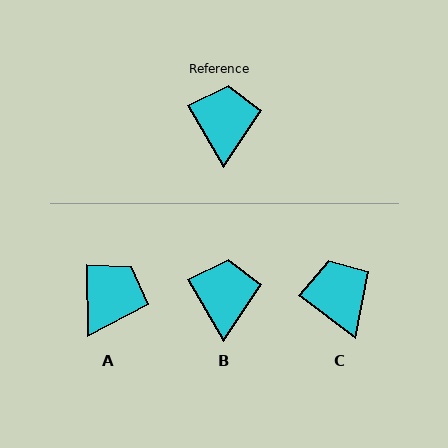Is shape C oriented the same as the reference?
No, it is off by about 23 degrees.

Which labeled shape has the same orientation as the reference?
B.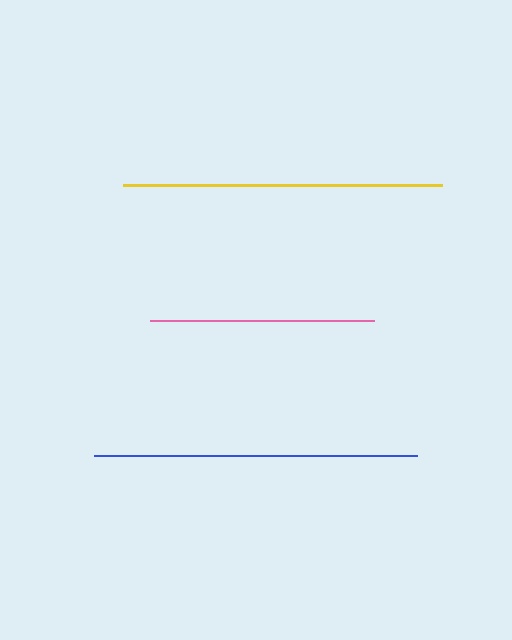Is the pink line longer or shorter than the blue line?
The blue line is longer than the pink line.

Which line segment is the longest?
The blue line is the longest at approximately 324 pixels.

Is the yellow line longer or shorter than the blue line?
The blue line is longer than the yellow line.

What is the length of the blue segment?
The blue segment is approximately 324 pixels long.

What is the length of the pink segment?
The pink segment is approximately 225 pixels long.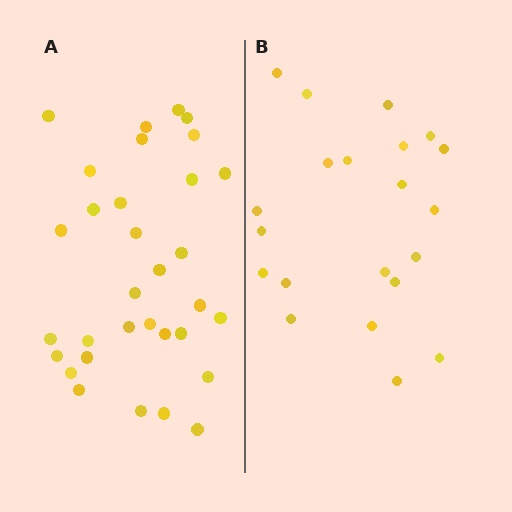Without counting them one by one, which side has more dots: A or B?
Region A (the left region) has more dots.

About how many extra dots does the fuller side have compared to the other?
Region A has roughly 12 or so more dots than region B.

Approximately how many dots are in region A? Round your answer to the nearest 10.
About 30 dots. (The exact count is 32, which rounds to 30.)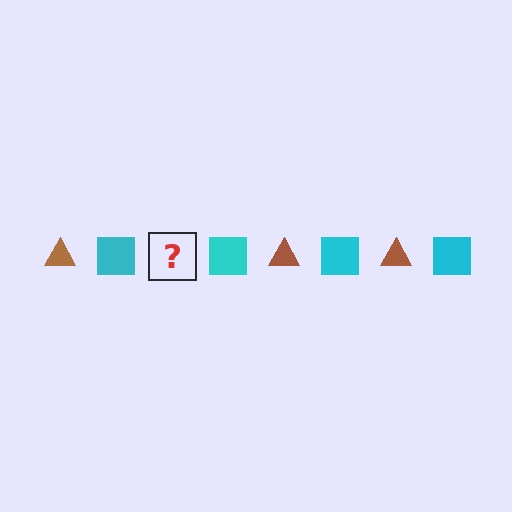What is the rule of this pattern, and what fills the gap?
The rule is that the pattern alternates between brown triangle and cyan square. The gap should be filled with a brown triangle.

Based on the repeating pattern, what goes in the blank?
The blank should be a brown triangle.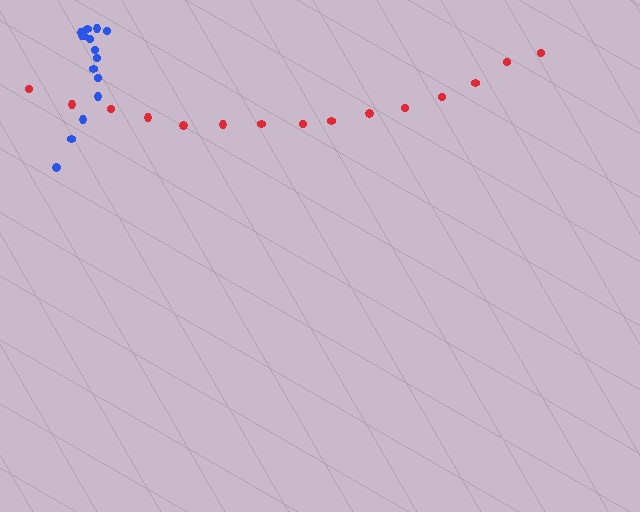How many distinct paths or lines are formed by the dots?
There are 2 distinct paths.